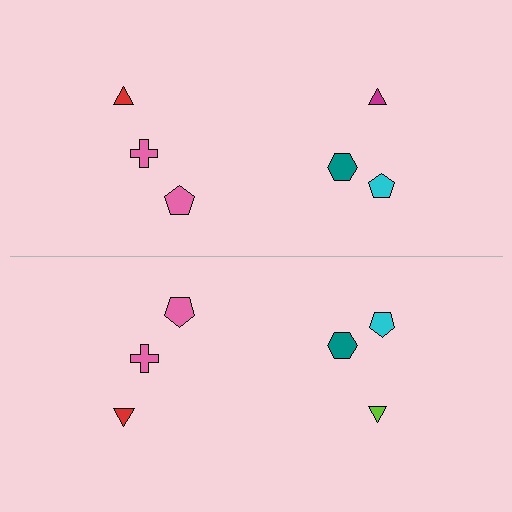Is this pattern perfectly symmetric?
No, the pattern is not perfectly symmetric. The lime triangle on the bottom side breaks the symmetry — its mirror counterpart is magenta.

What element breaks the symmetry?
The lime triangle on the bottom side breaks the symmetry — its mirror counterpart is magenta.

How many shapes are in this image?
There are 12 shapes in this image.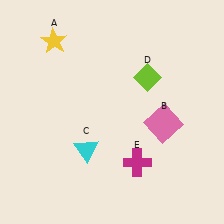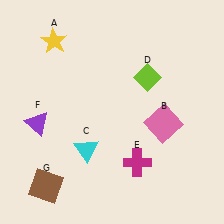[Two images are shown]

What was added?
A purple triangle (F), a brown square (G) were added in Image 2.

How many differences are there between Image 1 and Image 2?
There are 2 differences between the two images.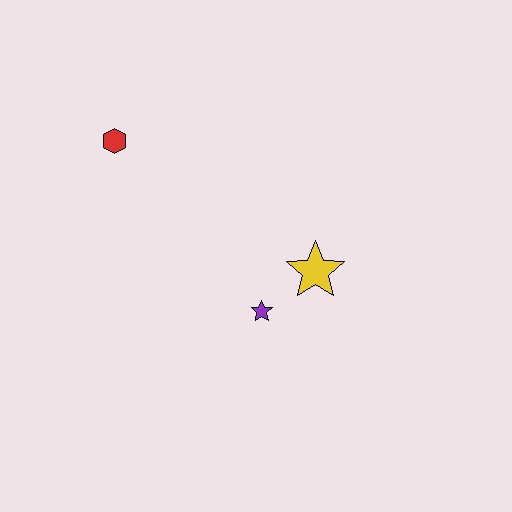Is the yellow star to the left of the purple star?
No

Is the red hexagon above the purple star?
Yes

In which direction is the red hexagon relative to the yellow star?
The red hexagon is to the left of the yellow star.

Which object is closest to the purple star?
The yellow star is closest to the purple star.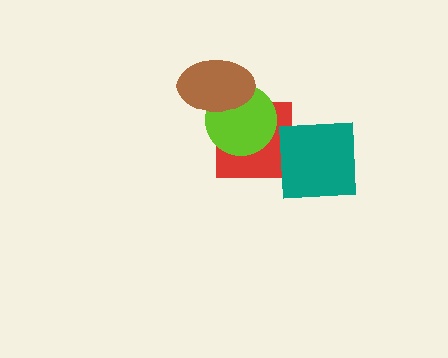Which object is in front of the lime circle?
The brown ellipse is in front of the lime circle.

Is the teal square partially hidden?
No, no other shape covers it.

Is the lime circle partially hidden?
Yes, it is partially covered by another shape.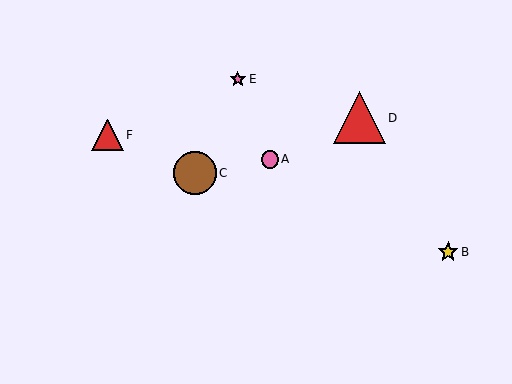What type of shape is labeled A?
Shape A is a pink circle.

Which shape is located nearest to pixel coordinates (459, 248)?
The yellow star (labeled B) at (448, 252) is nearest to that location.